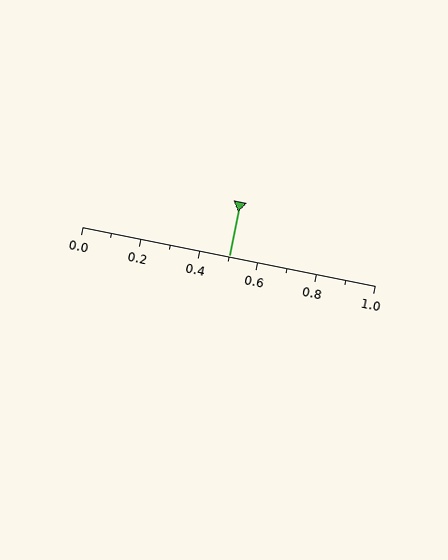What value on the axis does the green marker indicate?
The marker indicates approximately 0.5.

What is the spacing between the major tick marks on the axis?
The major ticks are spaced 0.2 apart.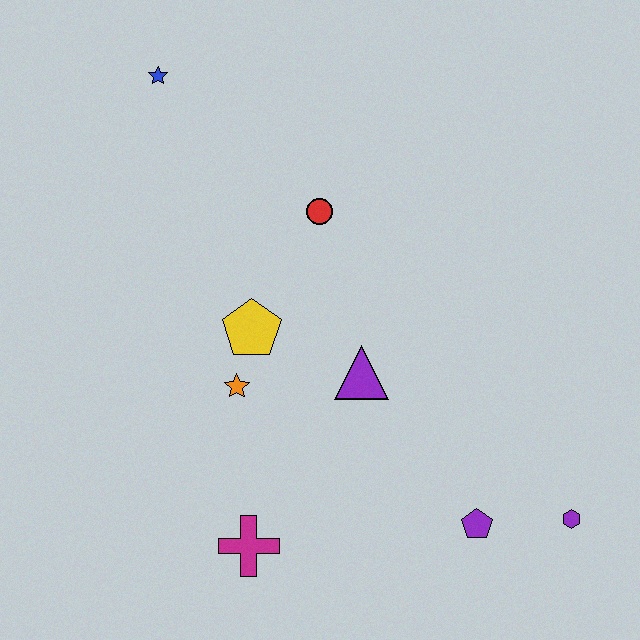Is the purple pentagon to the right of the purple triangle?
Yes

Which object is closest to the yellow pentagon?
The orange star is closest to the yellow pentagon.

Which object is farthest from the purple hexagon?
The blue star is farthest from the purple hexagon.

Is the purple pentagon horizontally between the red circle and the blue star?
No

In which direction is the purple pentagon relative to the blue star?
The purple pentagon is below the blue star.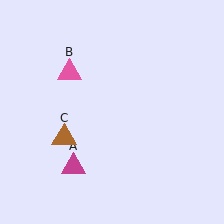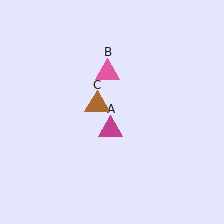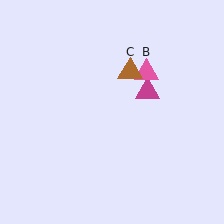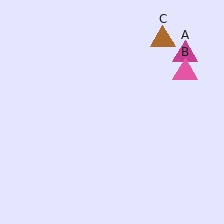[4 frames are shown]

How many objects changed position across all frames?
3 objects changed position: magenta triangle (object A), pink triangle (object B), brown triangle (object C).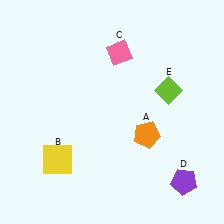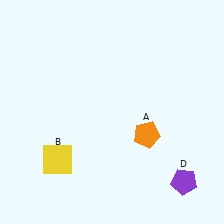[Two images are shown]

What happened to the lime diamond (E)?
The lime diamond (E) was removed in Image 2. It was in the top-right area of Image 1.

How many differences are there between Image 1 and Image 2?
There are 2 differences between the two images.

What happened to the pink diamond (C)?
The pink diamond (C) was removed in Image 2. It was in the top-right area of Image 1.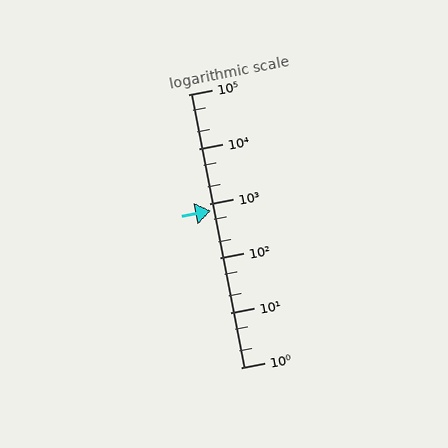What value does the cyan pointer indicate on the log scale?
The pointer indicates approximately 730.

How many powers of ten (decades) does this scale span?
The scale spans 5 decades, from 1 to 100000.